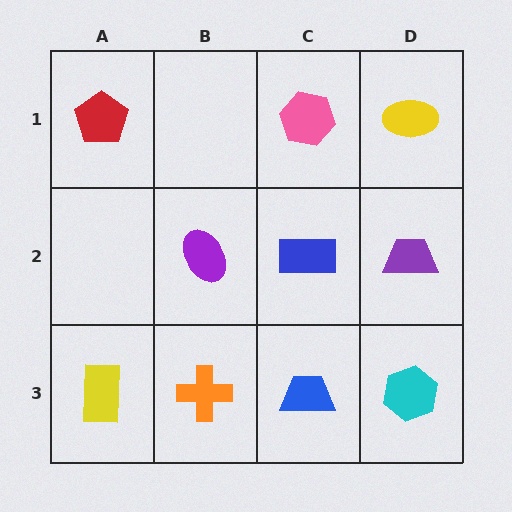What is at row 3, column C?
A blue trapezoid.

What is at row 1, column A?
A red pentagon.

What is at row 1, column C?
A pink hexagon.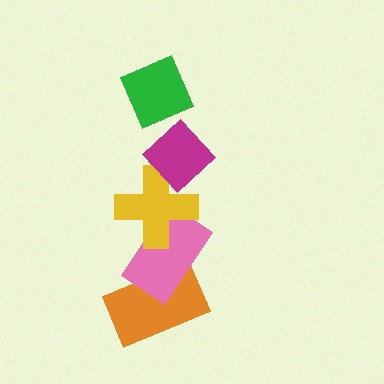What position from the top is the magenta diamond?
The magenta diamond is 2nd from the top.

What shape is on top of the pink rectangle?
The yellow cross is on top of the pink rectangle.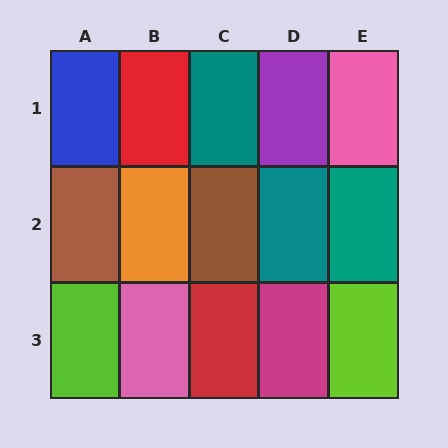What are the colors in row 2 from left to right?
Brown, orange, brown, teal, teal.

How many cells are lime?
2 cells are lime.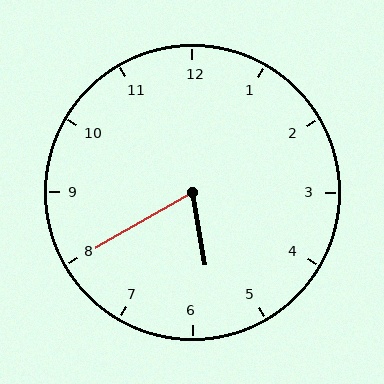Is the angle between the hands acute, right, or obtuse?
It is acute.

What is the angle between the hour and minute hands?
Approximately 70 degrees.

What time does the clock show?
5:40.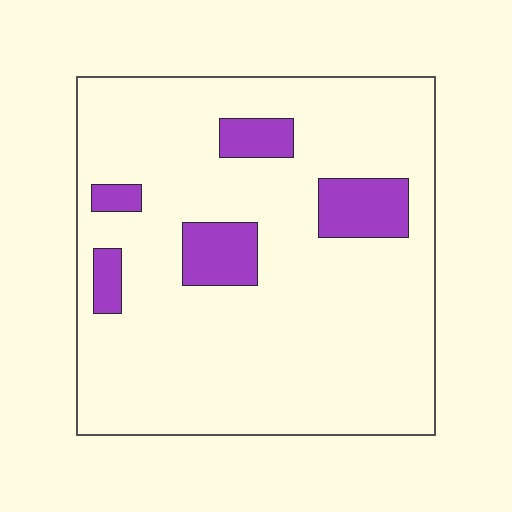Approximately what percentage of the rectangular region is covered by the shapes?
Approximately 15%.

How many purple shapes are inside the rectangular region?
5.